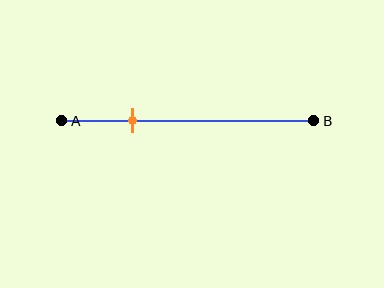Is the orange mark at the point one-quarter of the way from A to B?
Yes, the mark is approximately at the one-quarter point.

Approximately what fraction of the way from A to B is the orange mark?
The orange mark is approximately 30% of the way from A to B.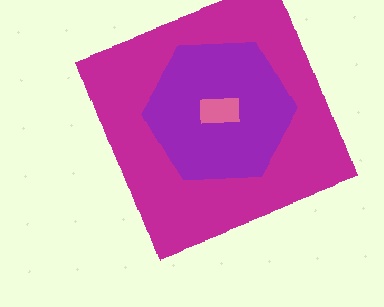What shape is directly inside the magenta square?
The purple hexagon.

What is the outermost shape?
The magenta square.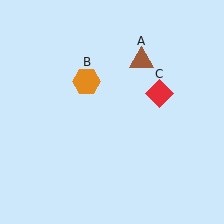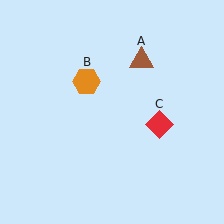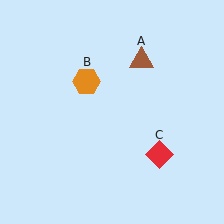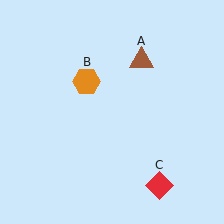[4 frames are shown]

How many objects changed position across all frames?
1 object changed position: red diamond (object C).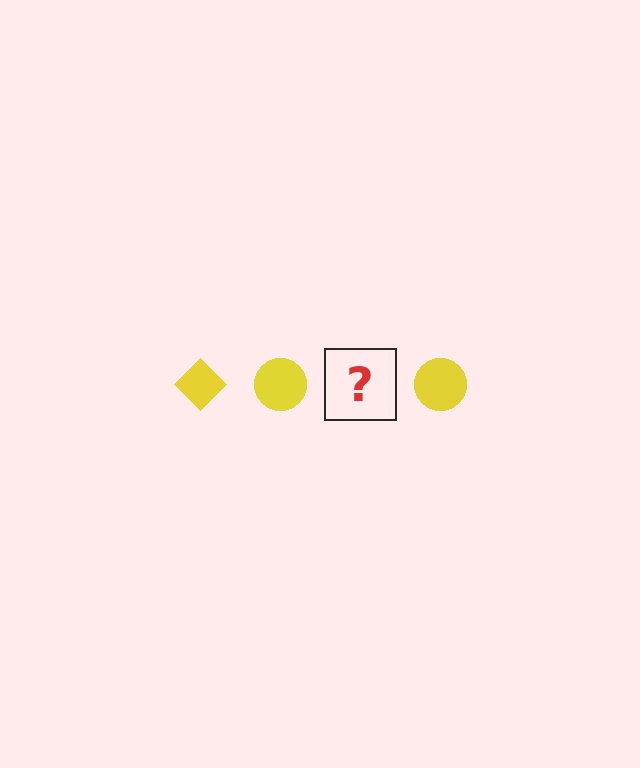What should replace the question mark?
The question mark should be replaced with a yellow diamond.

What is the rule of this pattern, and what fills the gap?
The rule is that the pattern cycles through diamond, circle shapes in yellow. The gap should be filled with a yellow diamond.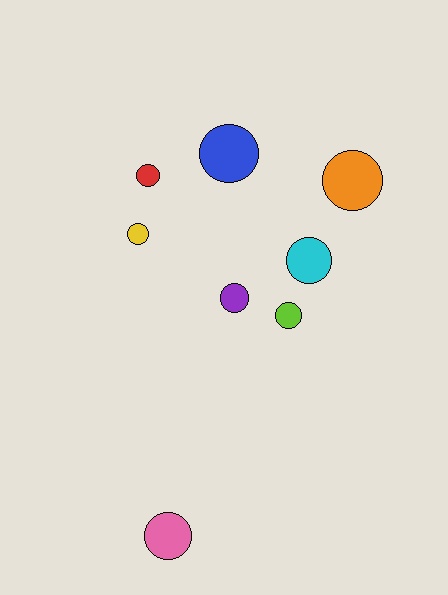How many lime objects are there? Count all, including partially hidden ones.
There is 1 lime object.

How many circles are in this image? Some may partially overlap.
There are 8 circles.